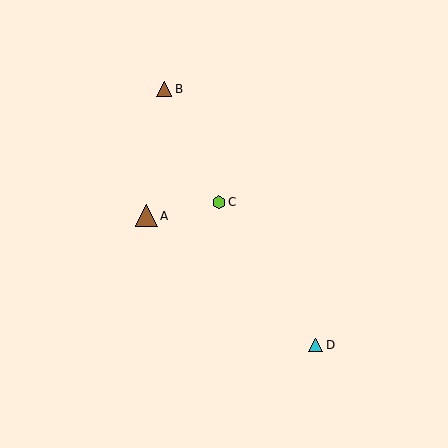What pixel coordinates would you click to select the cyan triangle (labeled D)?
Click at (316, 345) to select the cyan triangle D.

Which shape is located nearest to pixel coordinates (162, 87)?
The brown triangle (labeled B) at (164, 89) is nearest to that location.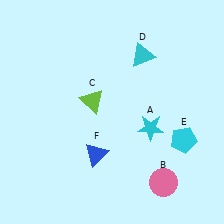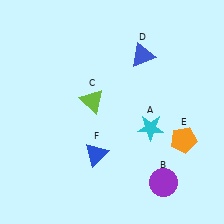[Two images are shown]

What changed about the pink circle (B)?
In Image 1, B is pink. In Image 2, it changed to purple.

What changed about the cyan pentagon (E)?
In Image 1, E is cyan. In Image 2, it changed to orange.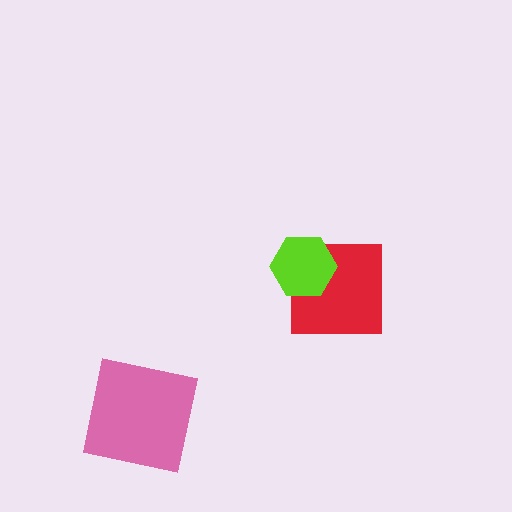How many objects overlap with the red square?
1 object overlaps with the red square.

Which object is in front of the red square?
The lime hexagon is in front of the red square.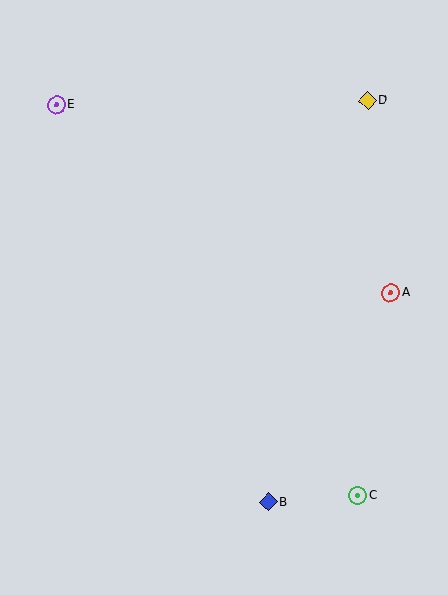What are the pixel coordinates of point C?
Point C is at (358, 496).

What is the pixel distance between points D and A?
The distance between D and A is 193 pixels.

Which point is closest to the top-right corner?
Point D is closest to the top-right corner.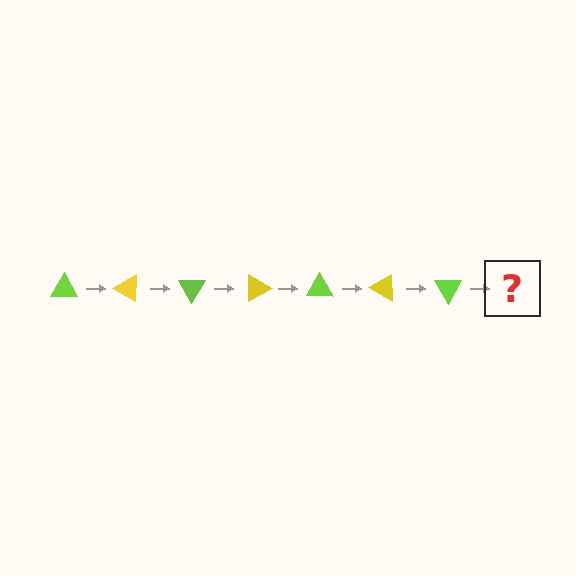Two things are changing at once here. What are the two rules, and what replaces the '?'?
The two rules are that it rotates 30 degrees each step and the color cycles through lime and yellow. The '?' should be a yellow triangle, rotated 210 degrees from the start.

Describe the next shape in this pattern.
It should be a yellow triangle, rotated 210 degrees from the start.